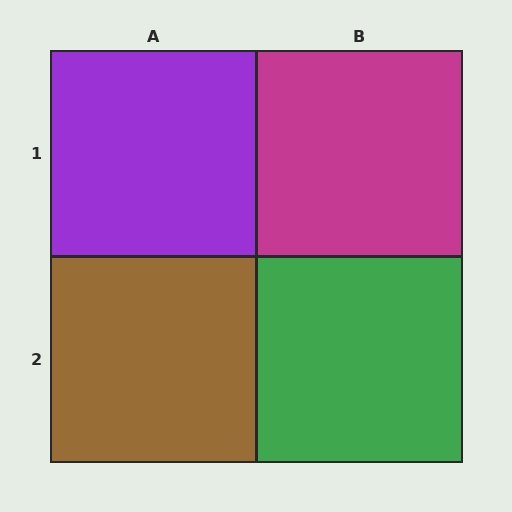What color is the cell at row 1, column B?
Magenta.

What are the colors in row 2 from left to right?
Brown, green.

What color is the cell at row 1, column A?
Purple.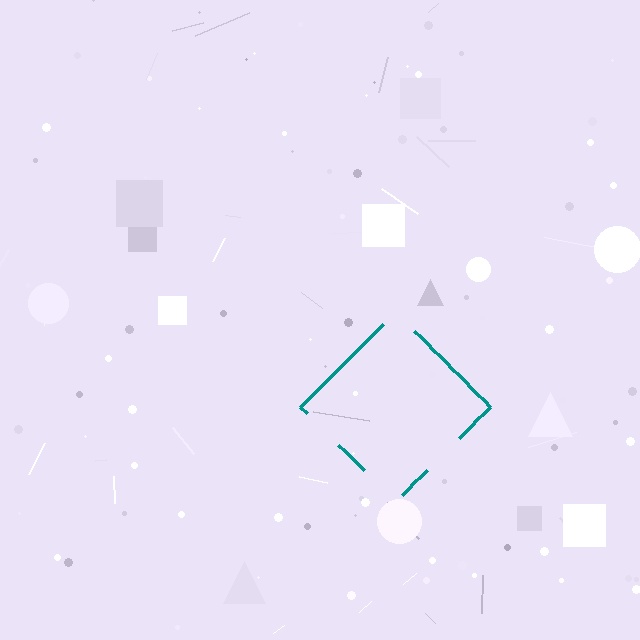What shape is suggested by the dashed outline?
The dashed outline suggests a diamond.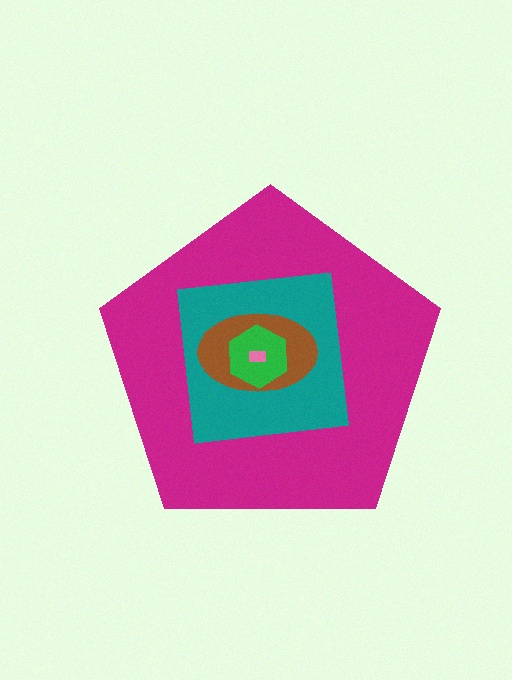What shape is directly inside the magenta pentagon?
The teal square.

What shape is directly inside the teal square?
The brown ellipse.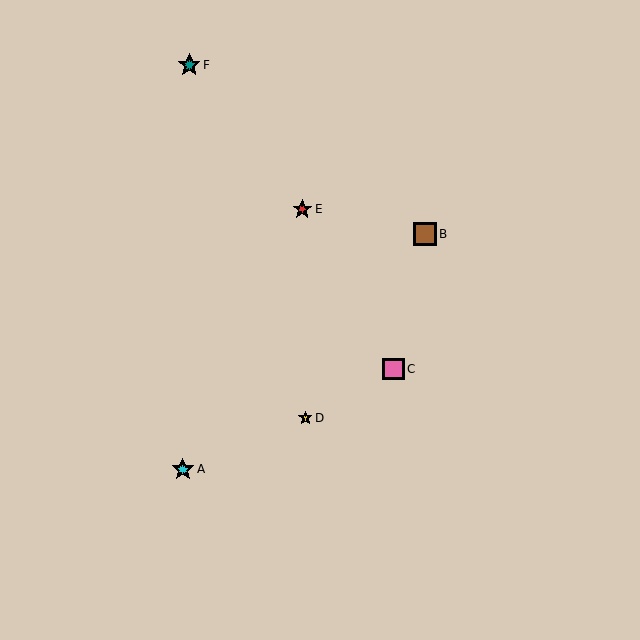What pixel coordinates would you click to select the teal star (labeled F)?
Click at (189, 65) to select the teal star F.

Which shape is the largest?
The brown square (labeled B) is the largest.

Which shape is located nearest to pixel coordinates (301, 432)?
The yellow star (labeled D) at (305, 418) is nearest to that location.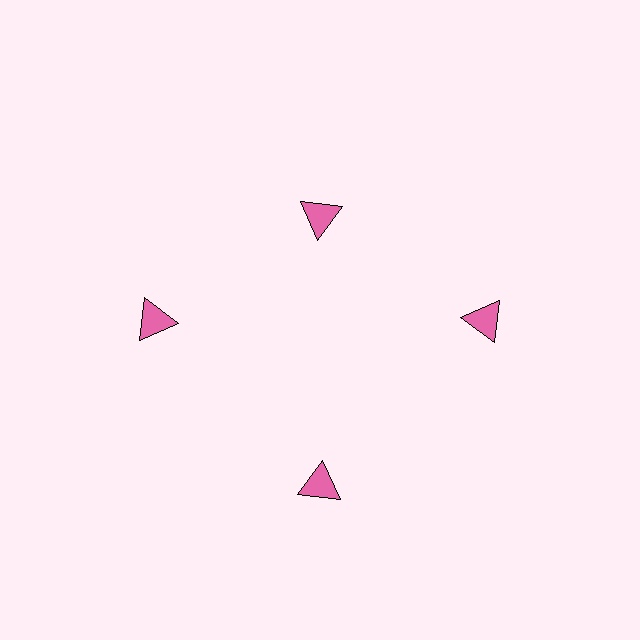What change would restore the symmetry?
The symmetry would be restored by moving it outward, back onto the ring so that all 4 triangles sit at equal angles and equal distance from the center.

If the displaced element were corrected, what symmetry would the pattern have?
It would have 4-fold rotational symmetry — the pattern would map onto itself every 90 degrees.